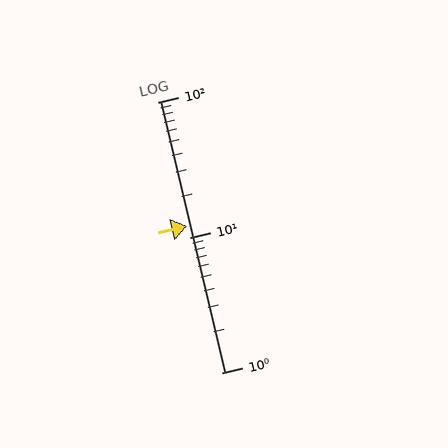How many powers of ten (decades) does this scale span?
The scale spans 2 decades, from 1 to 100.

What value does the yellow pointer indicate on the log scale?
The pointer indicates approximately 12.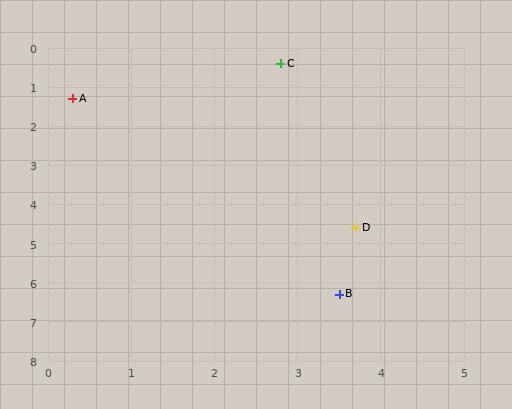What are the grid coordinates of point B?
Point B is at approximately (3.5, 6.3).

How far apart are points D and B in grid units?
Points D and B are about 1.7 grid units apart.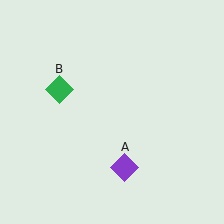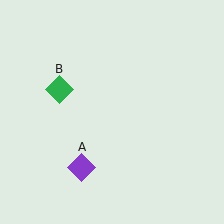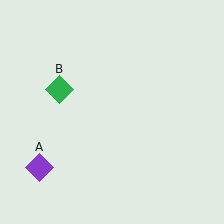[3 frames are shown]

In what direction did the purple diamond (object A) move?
The purple diamond (object A) moved left.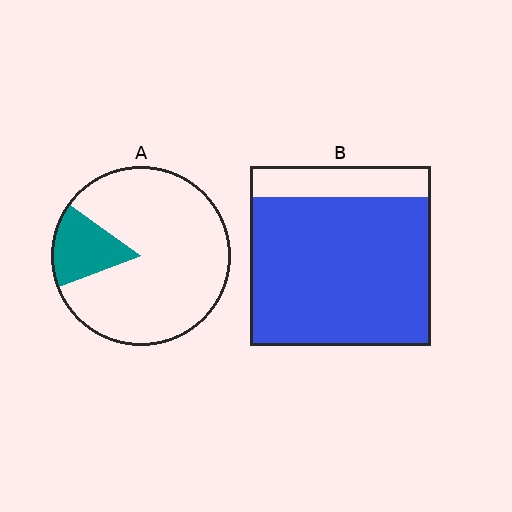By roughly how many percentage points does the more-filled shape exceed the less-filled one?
By roughly 65 percentage points (B over A).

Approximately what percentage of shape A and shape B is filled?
A is approximately 15% and B is approximately 85%.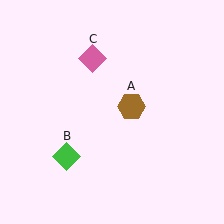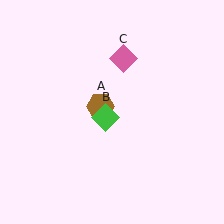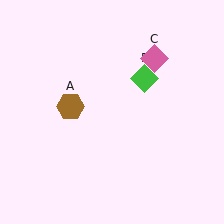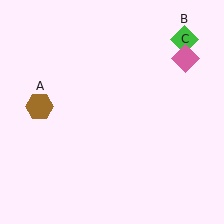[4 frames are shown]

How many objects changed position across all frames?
3 objects changed position: brown hexagon (object A), green diamond (object B), pink diamond (object C).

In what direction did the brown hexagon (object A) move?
The brown hexagon (object A) moved left.